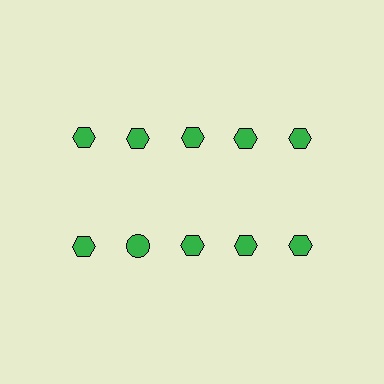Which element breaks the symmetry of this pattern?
The green circle in the second row, second from left column breaks the symmetry. All other shapes are green hexagons.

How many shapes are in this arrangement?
There are 10 shapes arranged in a grid pattern.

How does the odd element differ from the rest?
It has a different shape: circle instead of hexagon.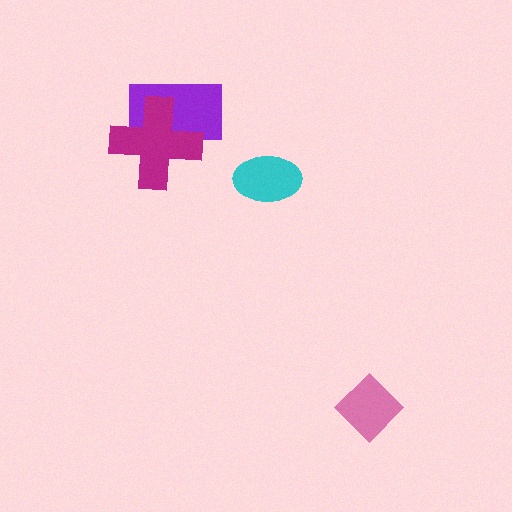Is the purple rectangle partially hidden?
Yes, it is partially covered by another shape.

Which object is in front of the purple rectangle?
The magenta cross is in front of the purple rectangle.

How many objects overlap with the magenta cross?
1 object overlaps with the magenta cross.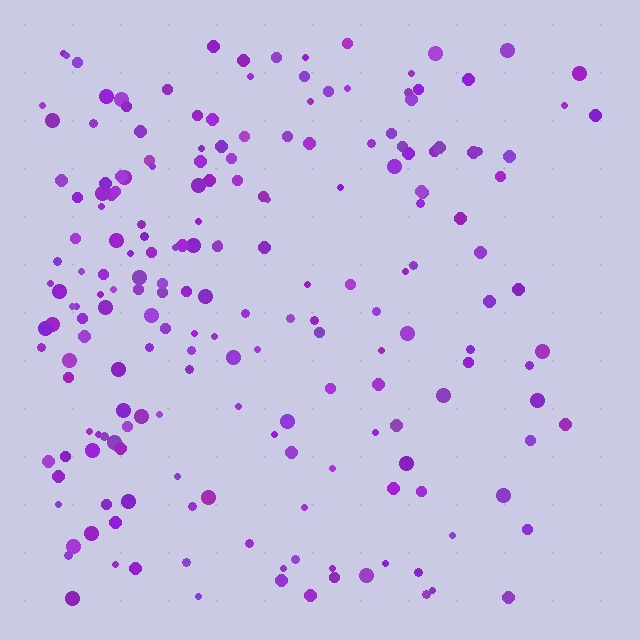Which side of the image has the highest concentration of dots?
The left.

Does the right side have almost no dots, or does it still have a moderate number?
Still a moderate number, just noticeably fewer than the left.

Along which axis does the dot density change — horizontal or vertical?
Horizontal.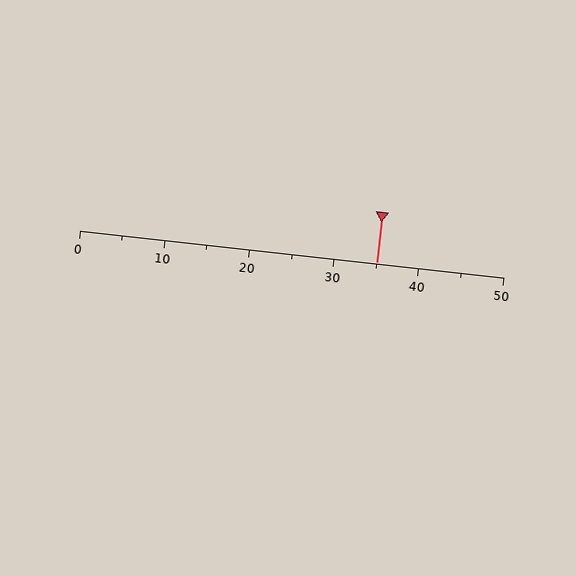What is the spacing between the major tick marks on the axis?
The major ticks are spaced 10 apart.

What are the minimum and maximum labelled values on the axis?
The axis runs from 0 to 50.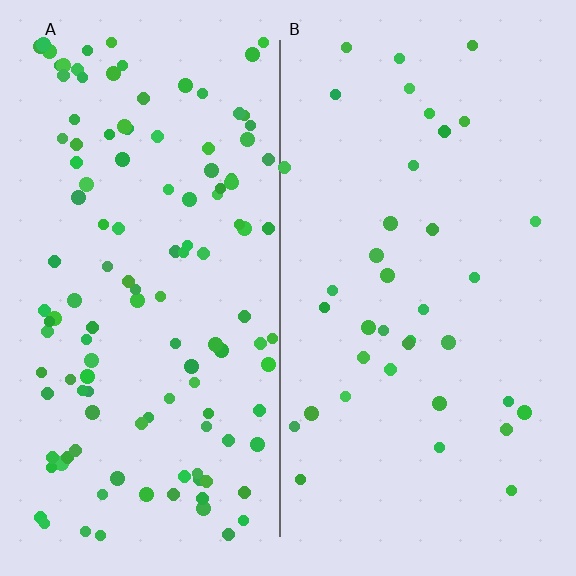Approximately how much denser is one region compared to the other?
Approximately 3.3× — region A over region B.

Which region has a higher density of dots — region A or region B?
A (the left).